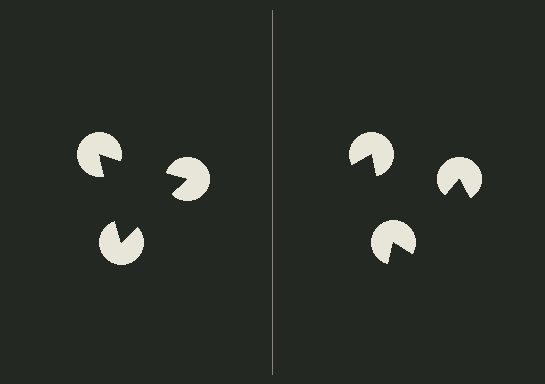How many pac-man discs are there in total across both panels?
6 — 3 on each side.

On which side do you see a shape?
An illusory triangle appears on the left side. On the right side the wedge cuts are rotated, so no coherent shape forms.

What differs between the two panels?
The pac-man discs are positioned identically on both sides; only the wedge orientations differ. On the left they align to a triangle; on the right they are misaligned.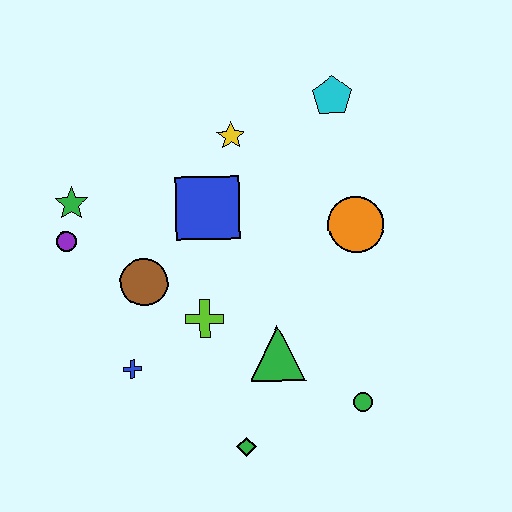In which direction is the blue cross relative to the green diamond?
The blue cross is to the left of the green diamond.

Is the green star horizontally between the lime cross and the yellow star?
No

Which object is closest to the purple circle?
The green star is closest to the purple circle.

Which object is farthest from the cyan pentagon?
The green diamond is farthest from the cyan pentagon.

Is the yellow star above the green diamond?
Yes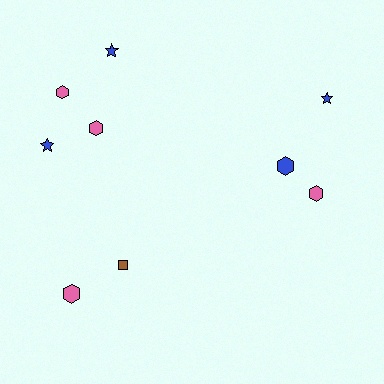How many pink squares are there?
There are no pink squares.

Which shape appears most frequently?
Hexagon, with 5 objects.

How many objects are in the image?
There are 9 objects.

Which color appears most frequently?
Blue, with 4 objects.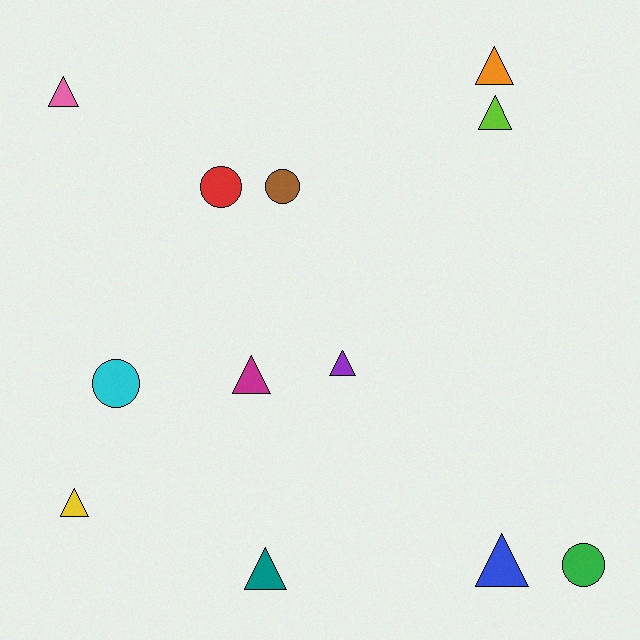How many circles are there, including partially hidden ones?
There are 4 circles.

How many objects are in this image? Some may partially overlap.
There are 12 objects.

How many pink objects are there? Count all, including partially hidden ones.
There is 1 pink object.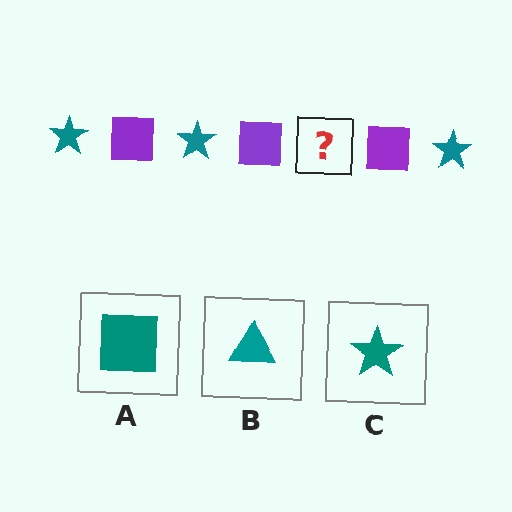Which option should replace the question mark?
Option C.